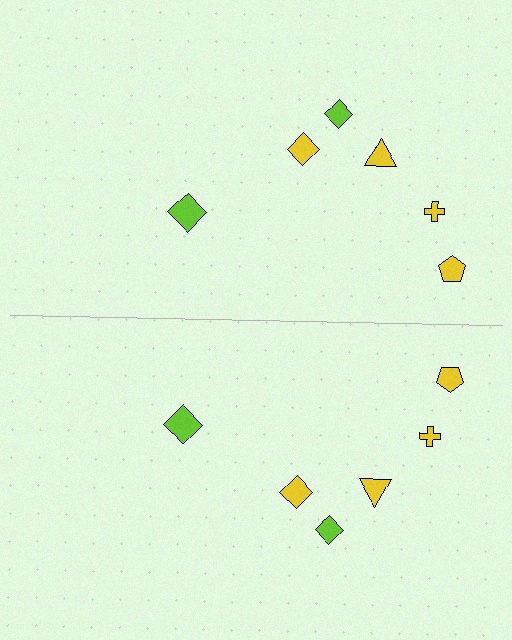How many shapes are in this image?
There are 12 shapes in this image.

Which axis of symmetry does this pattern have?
The pattern has a horizontal axis of symmetry running through the center of the image.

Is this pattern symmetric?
Yes, this pattern has bilateral (reflection) symmetry.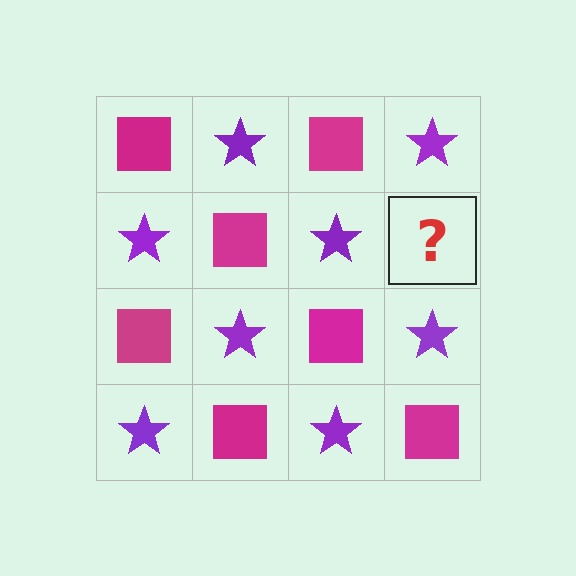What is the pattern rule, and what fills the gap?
The rule is that it alternates magenta square and purple star in a checkerboard pattern. The gap should be filled with a magenta square.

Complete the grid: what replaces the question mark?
The question mark should be replaced with a magenta square.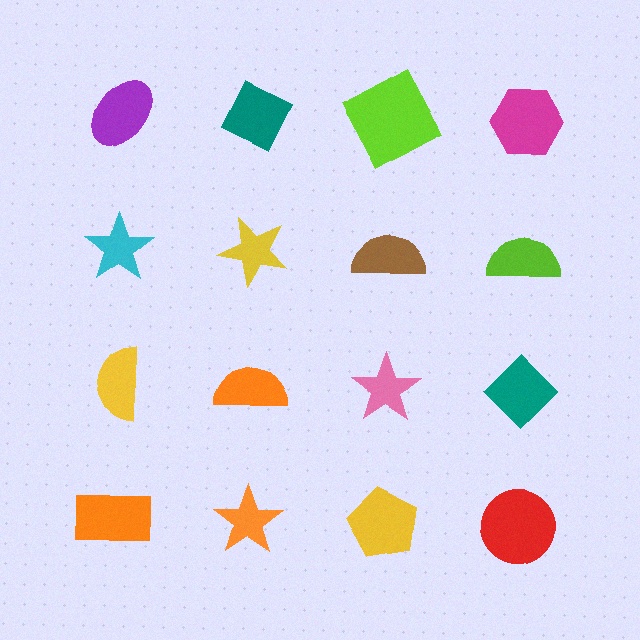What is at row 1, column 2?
A teal diamond.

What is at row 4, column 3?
A yellow pentagon.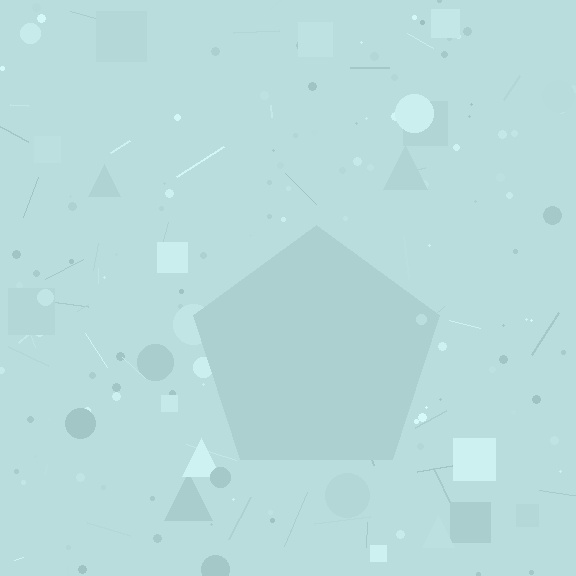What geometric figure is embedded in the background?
A pentagon is embedded in the background.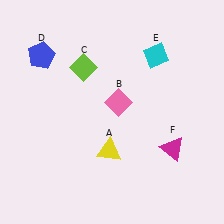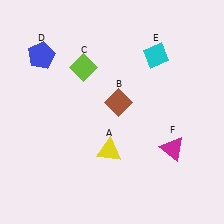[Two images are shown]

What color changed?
The diamond (B) changed from pink in Image 1 to brown in Image 2.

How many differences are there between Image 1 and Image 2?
There is 1 difference between the two images.